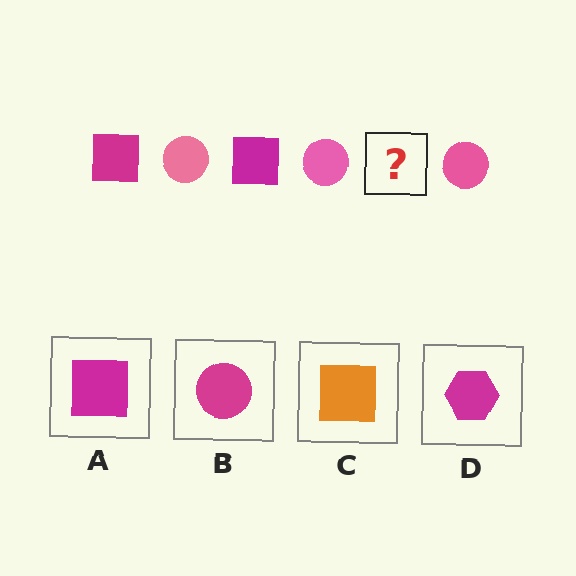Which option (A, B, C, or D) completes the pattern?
A.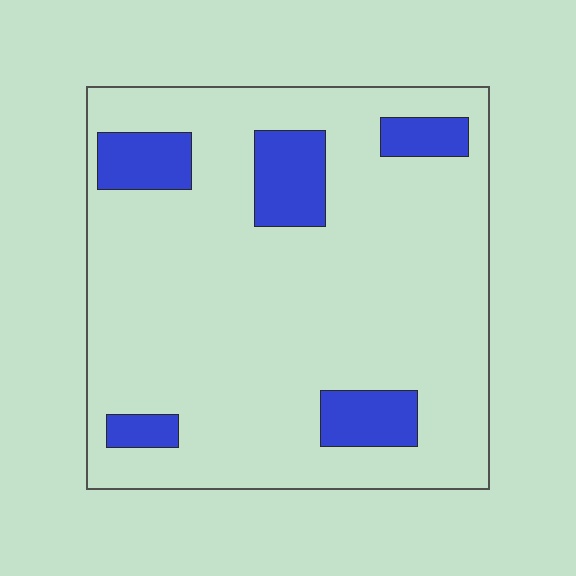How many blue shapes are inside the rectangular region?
5.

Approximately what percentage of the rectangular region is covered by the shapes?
Approximately 15%.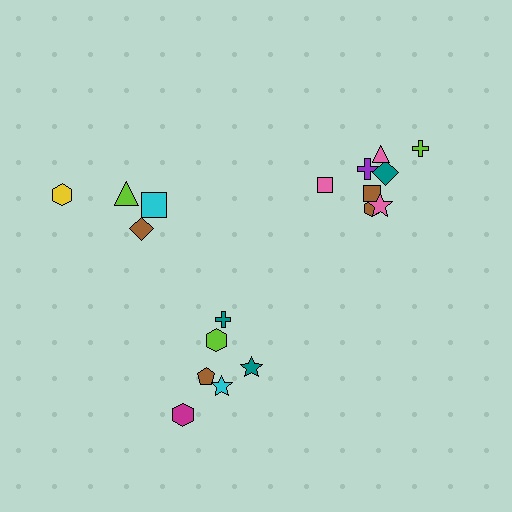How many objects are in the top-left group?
There are 4 objects.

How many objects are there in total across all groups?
There are 18 objects.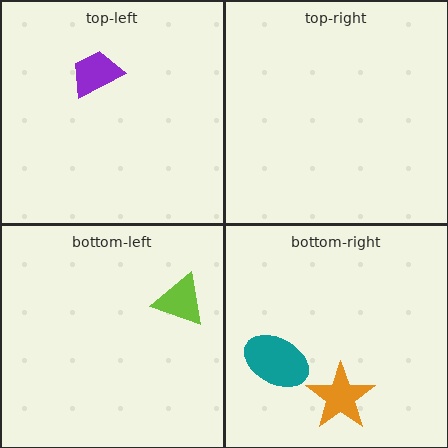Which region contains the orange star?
The bottom-right region.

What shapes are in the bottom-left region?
The lime triangle.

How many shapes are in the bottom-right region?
2.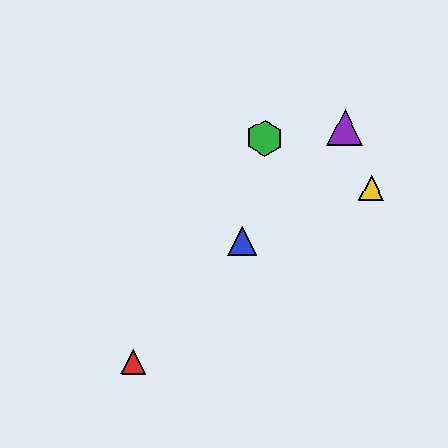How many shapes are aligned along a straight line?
3 shapes (the red triangle, the blue triangle, the purple triangle) are aligned along a straight line.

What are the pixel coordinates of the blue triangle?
The blue triangle is at (242, 241).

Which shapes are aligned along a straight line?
The red triangle, the blue triangle, the purple triangle are aligned along a straight line.